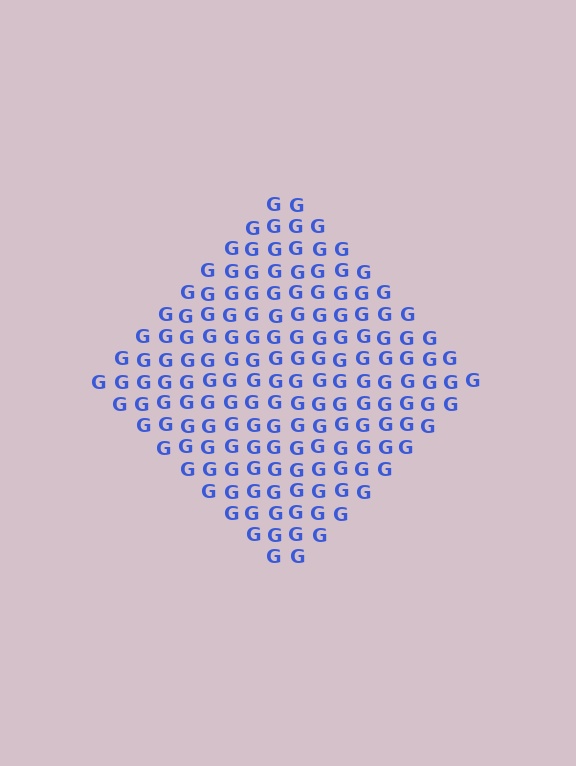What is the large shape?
The large shape is a diamond.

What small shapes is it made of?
It is made of small letter G's.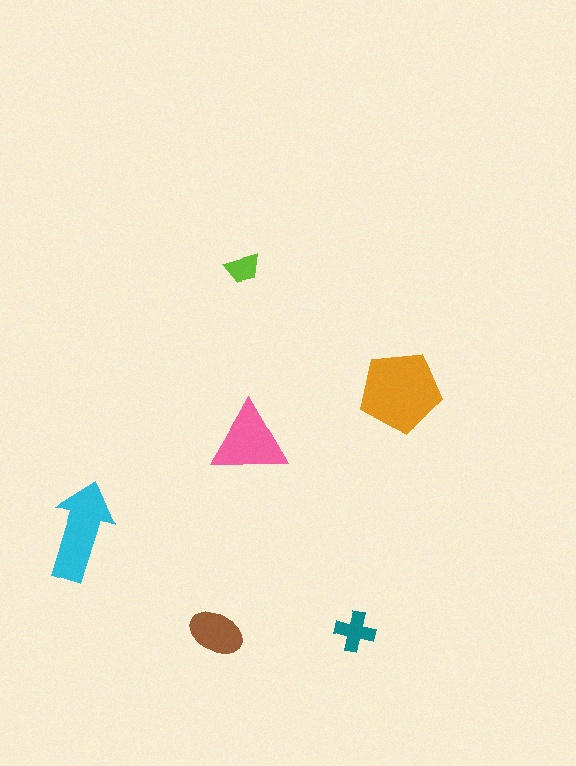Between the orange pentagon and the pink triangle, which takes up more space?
The orange pentagon.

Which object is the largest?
The orange pentagon.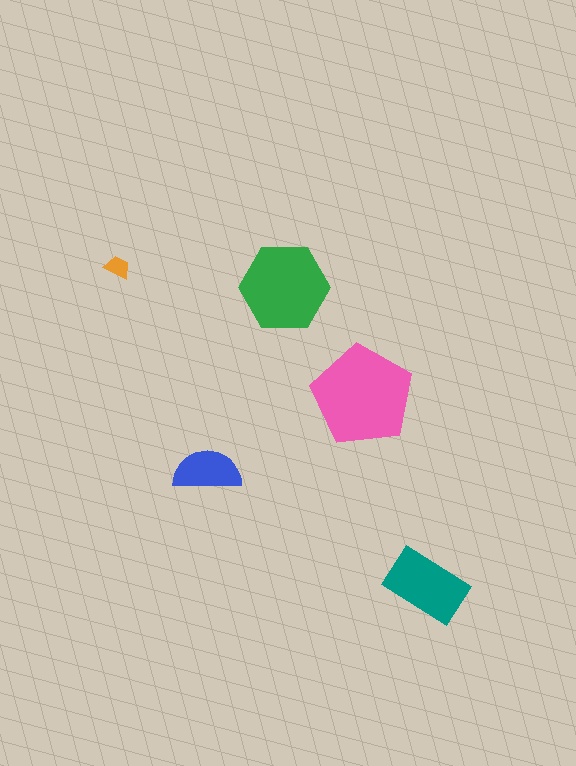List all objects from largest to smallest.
The pink pentagon, the green hexagon, the teal rectangle, the blue semicircle, the orange trapezoid.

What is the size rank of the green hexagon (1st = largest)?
2nd.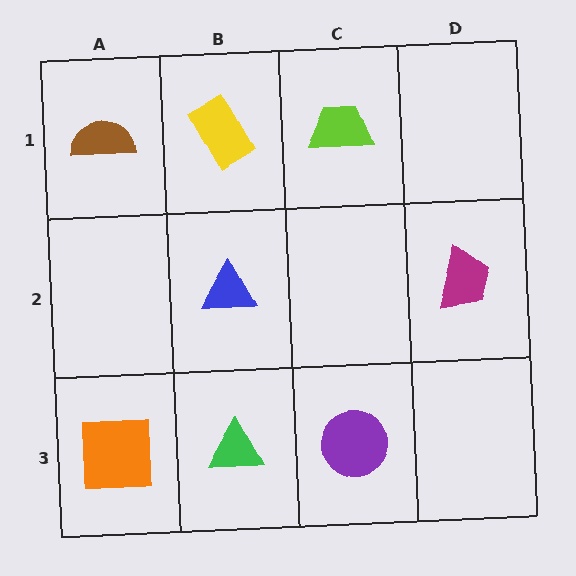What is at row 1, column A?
A brown semicircle.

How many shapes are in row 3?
3 shapes.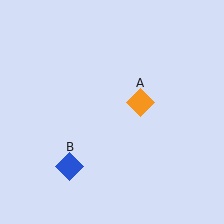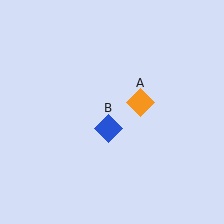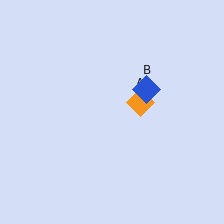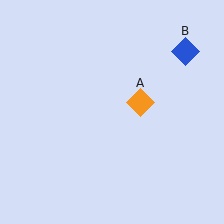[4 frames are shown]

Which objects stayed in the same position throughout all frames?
Orange diamond (object A) remained stationary.